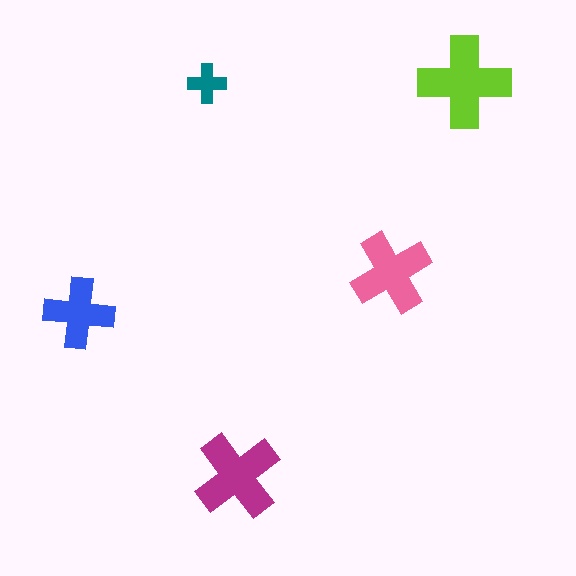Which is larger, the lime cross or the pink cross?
The lime one.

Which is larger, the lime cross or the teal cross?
The lime one.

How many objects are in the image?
There are 5 objects in the image.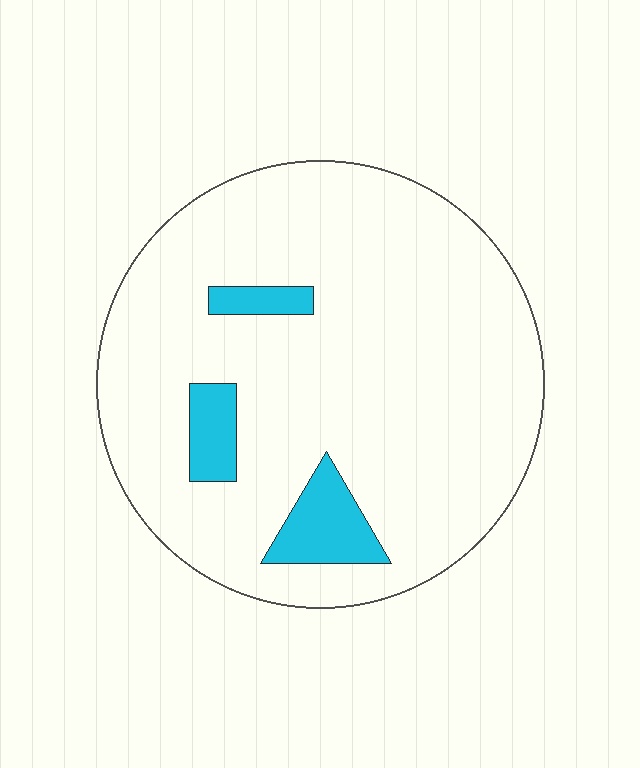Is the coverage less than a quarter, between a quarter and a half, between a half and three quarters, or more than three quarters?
Less than a quarter.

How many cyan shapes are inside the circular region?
3.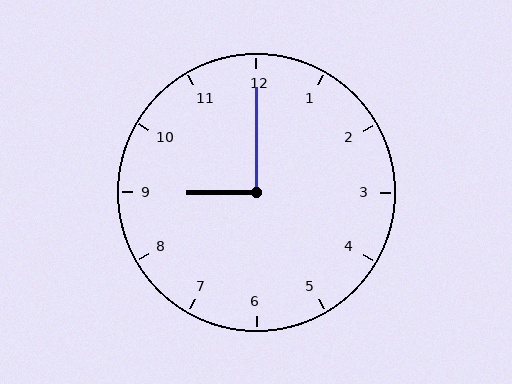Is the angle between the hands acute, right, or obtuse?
It is right.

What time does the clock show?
9:00.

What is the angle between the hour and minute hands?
Approximately 90 degrees.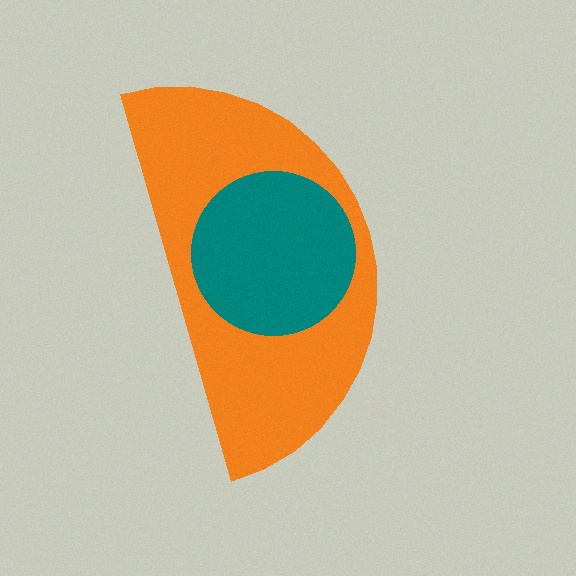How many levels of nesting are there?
2.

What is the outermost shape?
The orange semicircle.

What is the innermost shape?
The teal circle.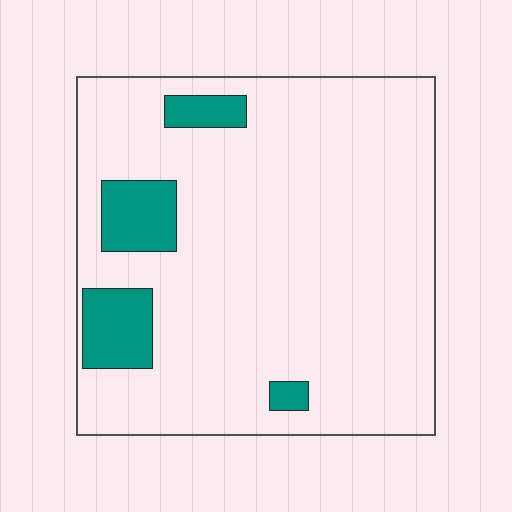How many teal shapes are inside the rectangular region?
4.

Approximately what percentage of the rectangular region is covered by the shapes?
Approximately 10%.